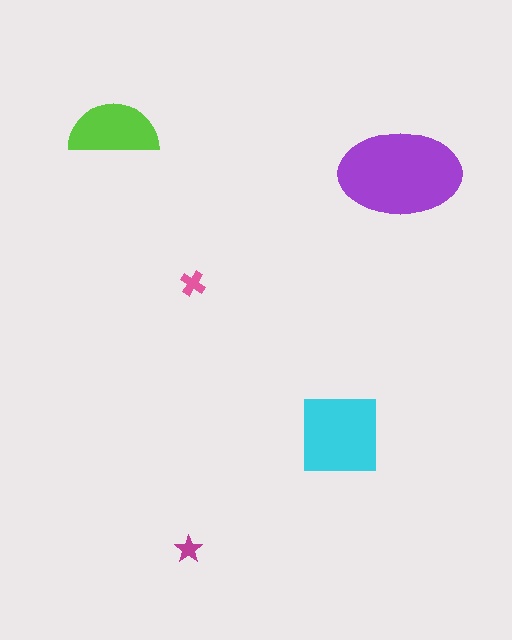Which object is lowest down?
The magenta star is bottommost.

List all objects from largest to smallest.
The purple ellipse, the cyan square, the lime semicircle, the pink cross, the magenta star.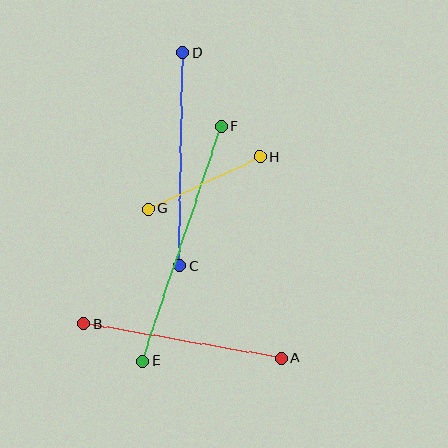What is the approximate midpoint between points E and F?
The midpoint is at approximately (182, 243) pixels.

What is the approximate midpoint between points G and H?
The midpoint is at approximately (204, 183) pixels.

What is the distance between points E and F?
The distance is approximately 247 pixels.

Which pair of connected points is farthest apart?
Points E and F are farthest apart.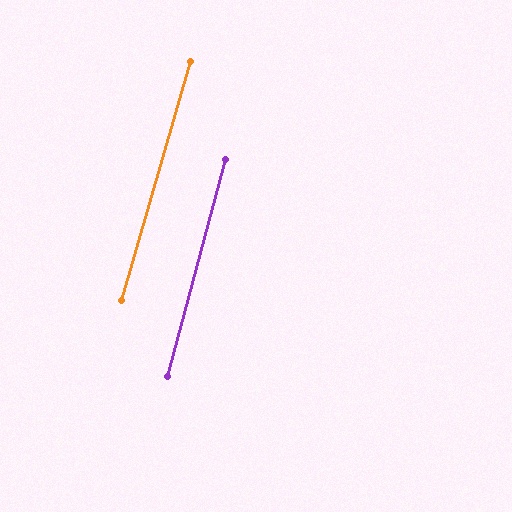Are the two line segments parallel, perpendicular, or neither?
Parallel — their directions differ by only 1.0°.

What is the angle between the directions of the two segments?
Approximately 1 degree.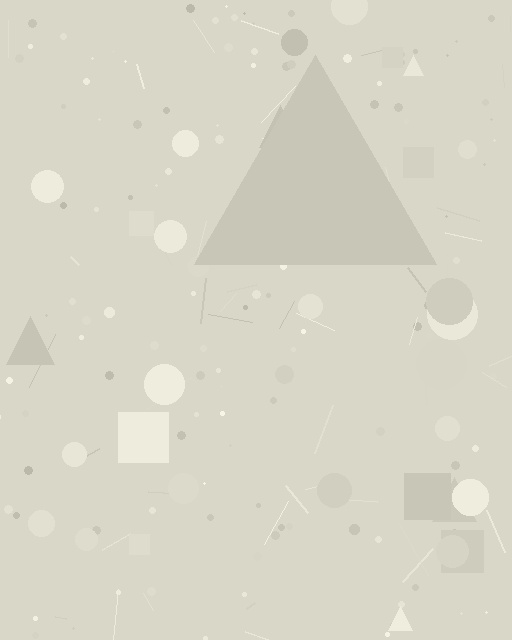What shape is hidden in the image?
A triangle is hidden in the image.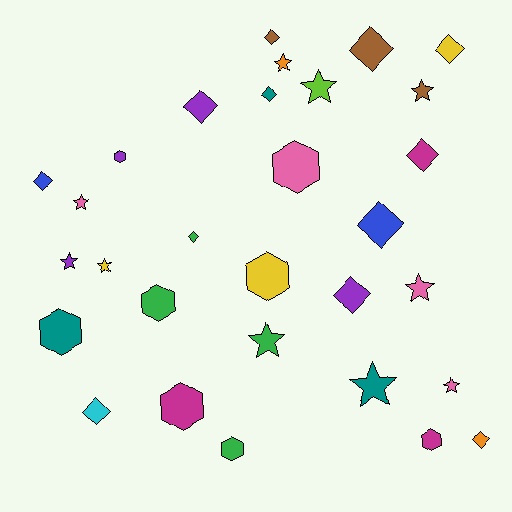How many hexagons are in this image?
There are 8 hexagons.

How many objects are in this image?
There are 30 objects.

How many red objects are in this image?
There are no red objects.